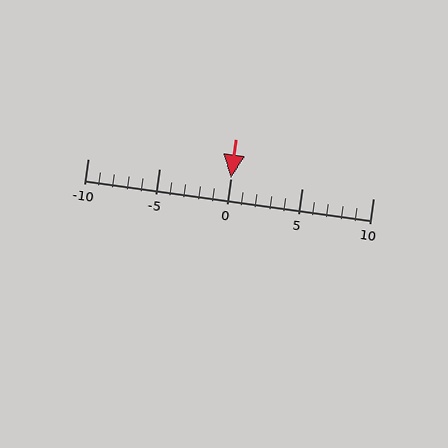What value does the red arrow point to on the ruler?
The red arrow points to approximately 0.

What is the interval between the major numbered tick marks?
The major tick marks are spaced 5 units apart.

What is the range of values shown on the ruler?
The ruler shows values from -10 to 10.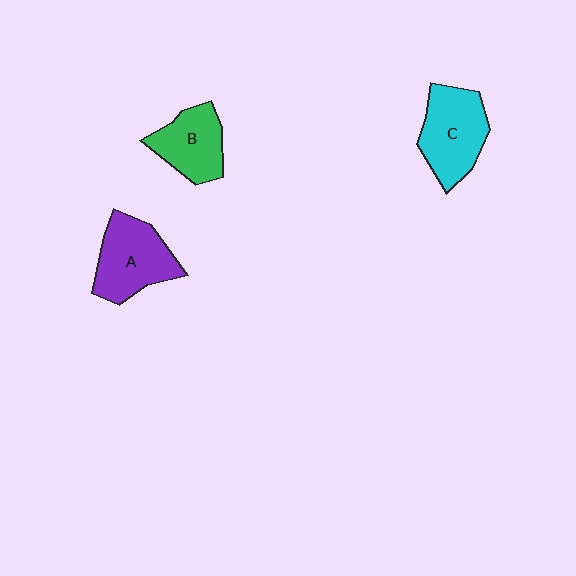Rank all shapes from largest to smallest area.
From largest to smallest: C (cyan), A (purple), B (green).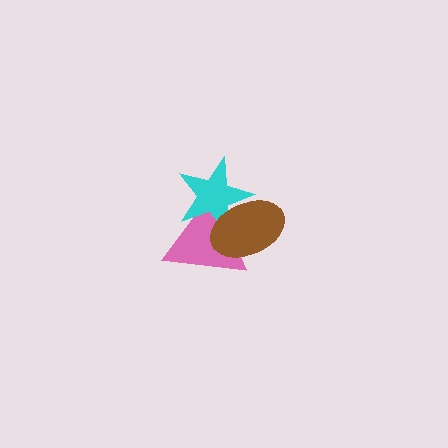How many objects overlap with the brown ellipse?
2 objects overlap with the brown ellipse.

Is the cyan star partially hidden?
Yes, it is partially covered by another shape.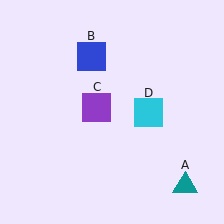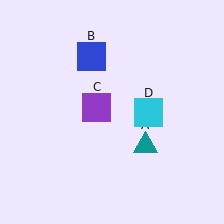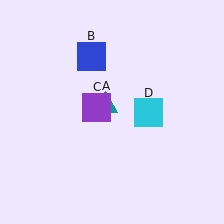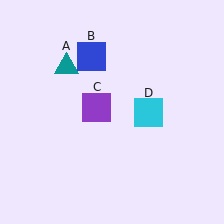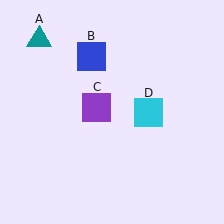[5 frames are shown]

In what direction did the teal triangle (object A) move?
The teal triangle (object A) moved up and to the left.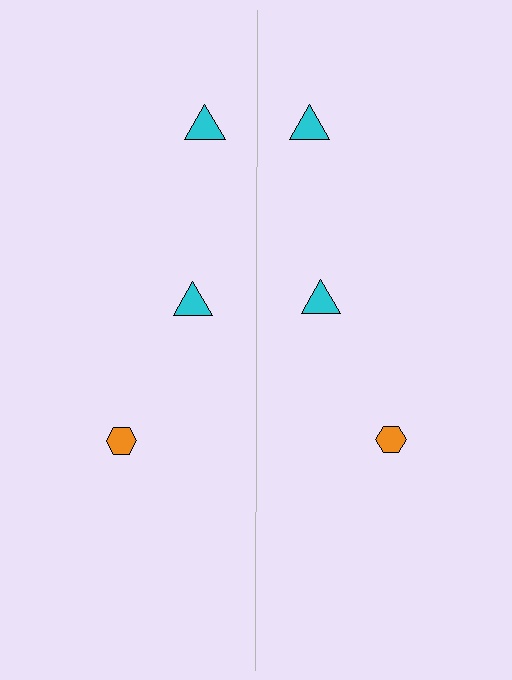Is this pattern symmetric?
Yes, this pattern has bilateral (reflection) symmetry.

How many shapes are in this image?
There are 6 shapes in this image.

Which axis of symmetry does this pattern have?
The pattern has a vertical axis of symmetry running through the center of the image.